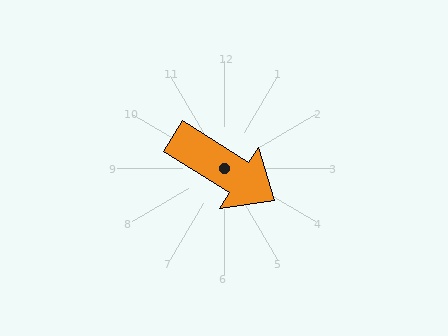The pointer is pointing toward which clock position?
Roughly 4 o'clock.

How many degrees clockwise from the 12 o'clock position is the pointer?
Approximately 122 degrees.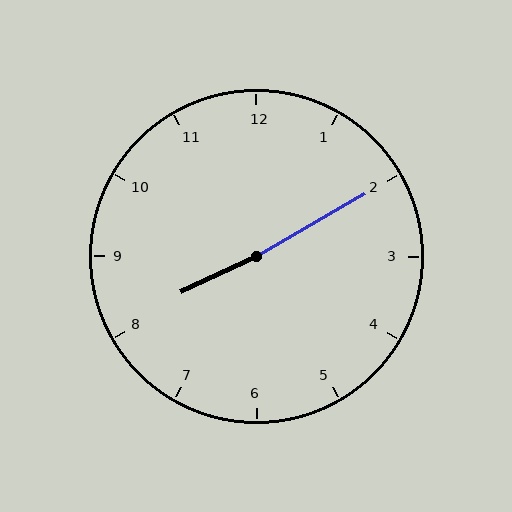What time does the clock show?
8:10.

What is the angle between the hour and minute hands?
Approximately 175 degrees.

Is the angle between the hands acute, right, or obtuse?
It is obtuse.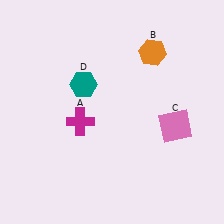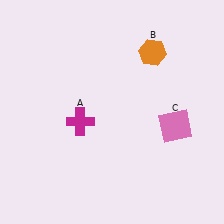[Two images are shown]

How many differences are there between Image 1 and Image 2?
There is 1 difference between the two images.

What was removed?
The teal hexagon (D) was removed in Image 2.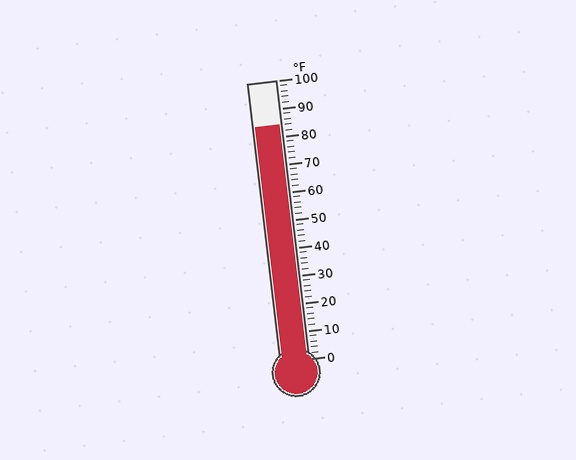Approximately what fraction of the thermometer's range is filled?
The thermometer is filled to approximately 85% of its range.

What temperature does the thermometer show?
The thermometer shows approximately 84°F.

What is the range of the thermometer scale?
The thermometer scale ranges from 0°F to 100°F.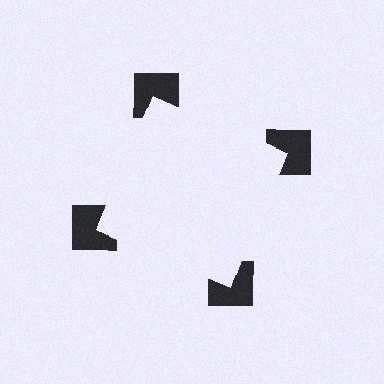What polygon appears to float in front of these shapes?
An illusory square — its edges are inferred from the aligned wedge cuts in the notched squares, not physically drawn.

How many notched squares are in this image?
There are 4 — one at each vertex of the illusory square.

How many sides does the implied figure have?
4 sides.